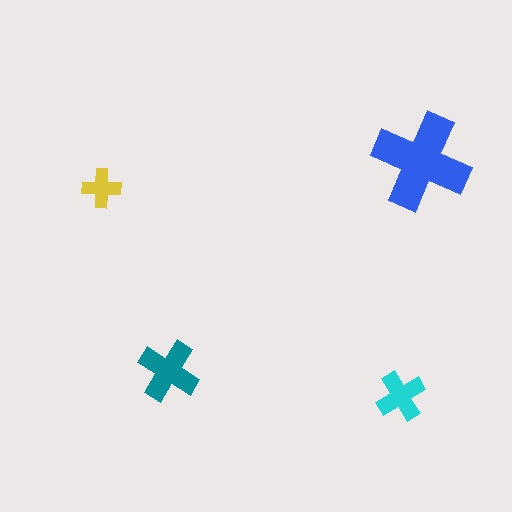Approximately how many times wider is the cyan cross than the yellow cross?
About 1.5 times wider.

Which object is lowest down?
The cyan cross is bottommost.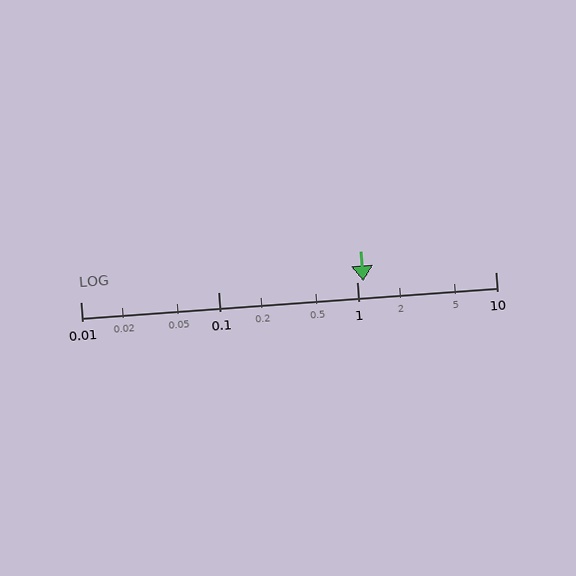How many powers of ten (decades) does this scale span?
The scale spans 3 decades, from 0.01 to 10.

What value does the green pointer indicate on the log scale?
The pointer indicates approximately 1.1.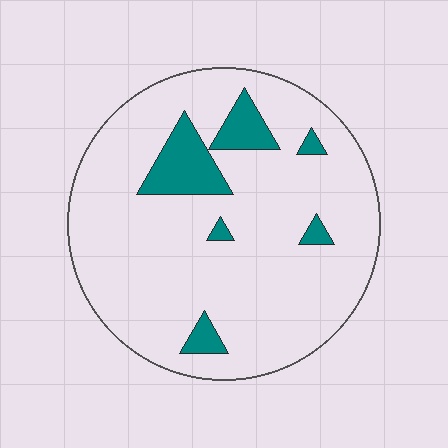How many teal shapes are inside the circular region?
6.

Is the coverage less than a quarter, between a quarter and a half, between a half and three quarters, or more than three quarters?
Less than a quarter.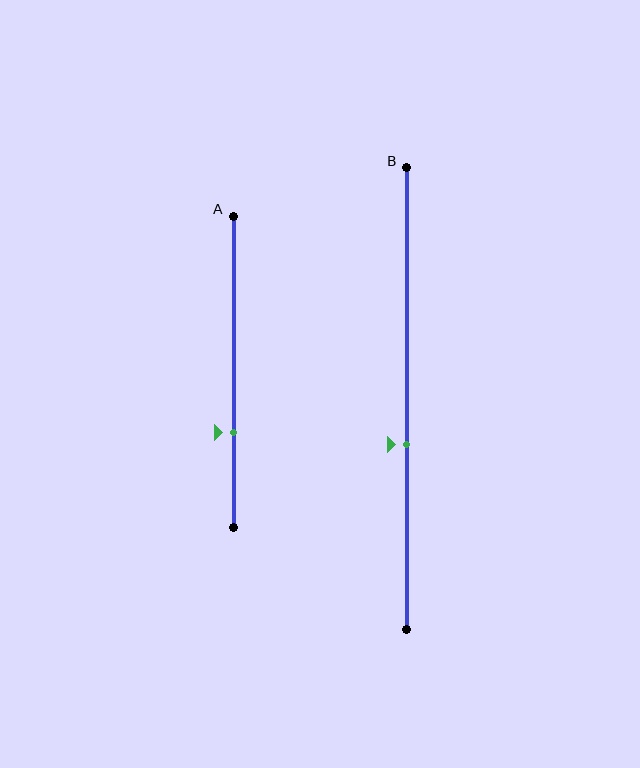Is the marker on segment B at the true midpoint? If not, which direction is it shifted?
No, the marker on segment B is shifted downward by about 10% of the segment length.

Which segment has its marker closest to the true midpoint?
Segment B has its marker closest to the true midpoint.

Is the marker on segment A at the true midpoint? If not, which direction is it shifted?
No, the marker on segment A is shifted downward by about 20% of the segment length.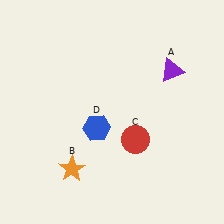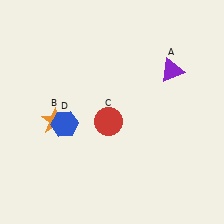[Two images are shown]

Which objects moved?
The objects that moved are: the orange star (B), the red circle (C), the blue hexagon (D).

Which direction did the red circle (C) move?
The red circle (C) moved left.